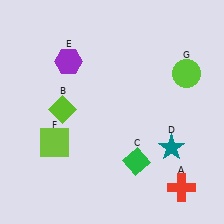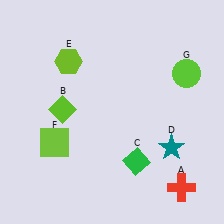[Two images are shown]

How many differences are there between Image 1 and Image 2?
There is 1 difference between the two images.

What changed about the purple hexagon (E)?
In Image 1, E is purple. In Image 2, it changed to lime.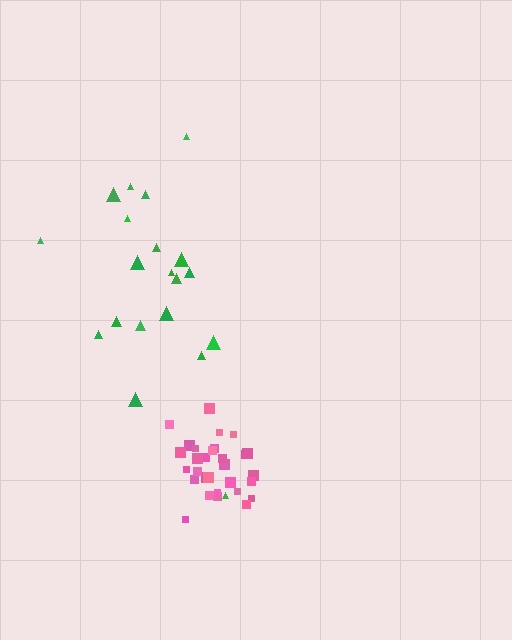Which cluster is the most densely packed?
Pink.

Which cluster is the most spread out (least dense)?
Green.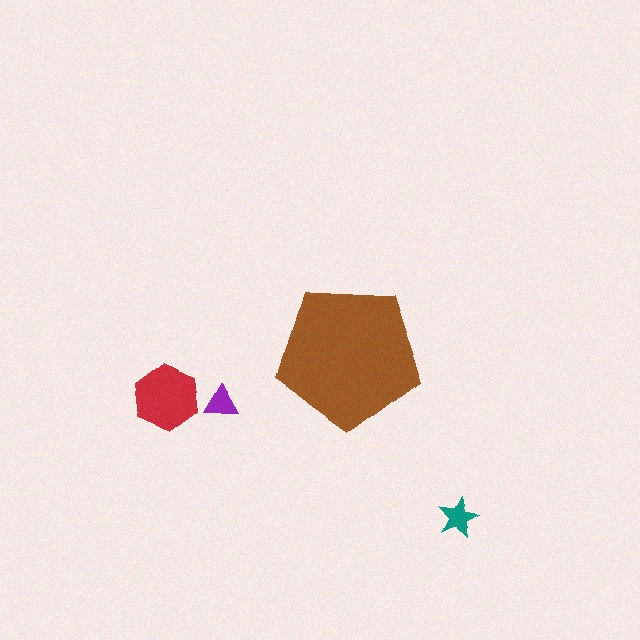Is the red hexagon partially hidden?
No, the red hexagon is fully visible.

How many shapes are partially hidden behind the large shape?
0 shapes are partially hidden.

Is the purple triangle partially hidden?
No, the purple triangle is fully visible.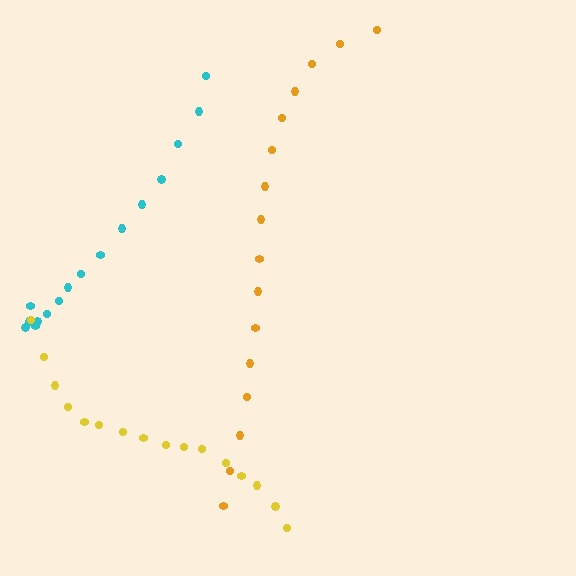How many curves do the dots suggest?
There are 3 distinct paths.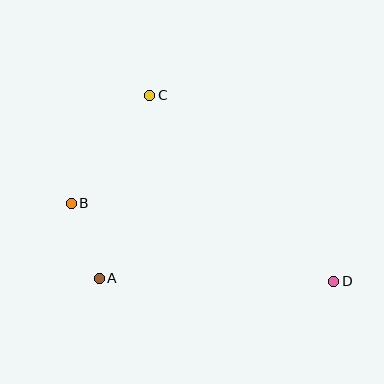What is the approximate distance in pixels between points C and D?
The distance between C and D is approximately 262 pixels.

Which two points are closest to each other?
Points A and B are closest to each other.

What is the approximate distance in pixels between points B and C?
The distance between B and C is approximately 133 pixels.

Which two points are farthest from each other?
Points B and D are farthest from each other.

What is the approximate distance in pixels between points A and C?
The distance between A and C is approximately 190 pixels.